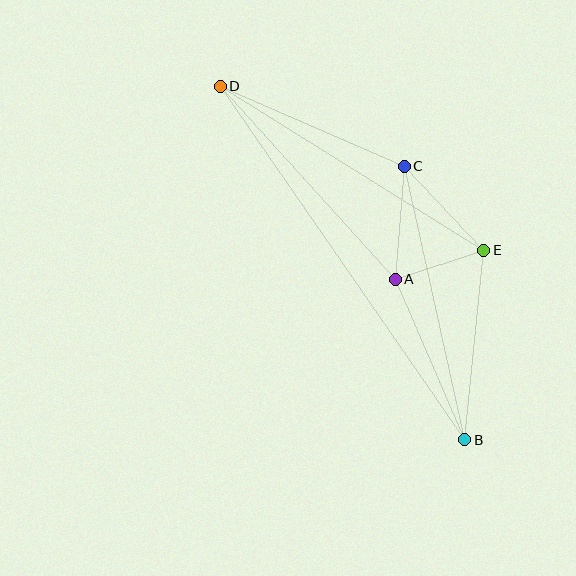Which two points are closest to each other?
Points A and E are closest to each other.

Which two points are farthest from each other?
Points B and D are farthest from each other.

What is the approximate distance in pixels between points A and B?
The distance between A and B is approximately 175 pixels.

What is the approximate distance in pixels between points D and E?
The distance between D and E is approximately 311 pixels.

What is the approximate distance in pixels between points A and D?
The distance between A and D is approximately 260 pixels.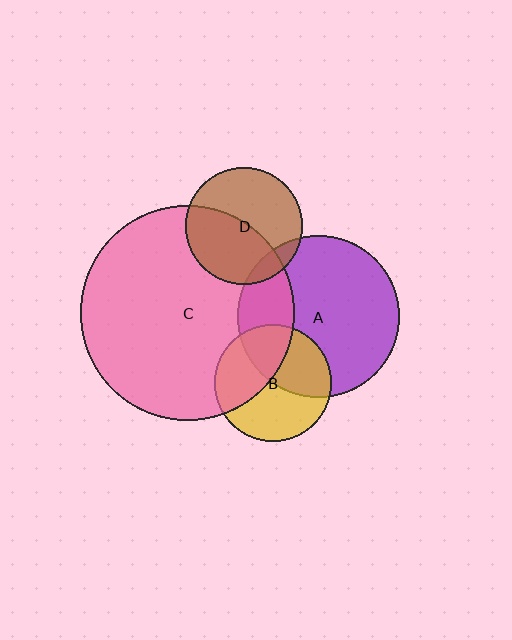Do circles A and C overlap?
Yes.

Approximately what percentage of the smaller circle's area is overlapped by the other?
Approximately 25%.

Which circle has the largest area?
Circle C (pink).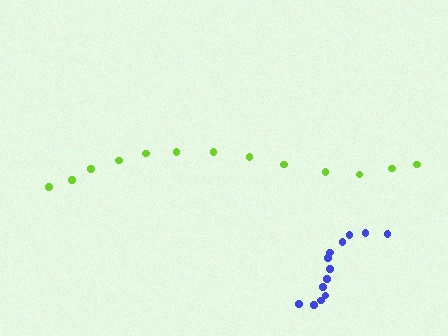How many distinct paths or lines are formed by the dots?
There are 2 distinct paths.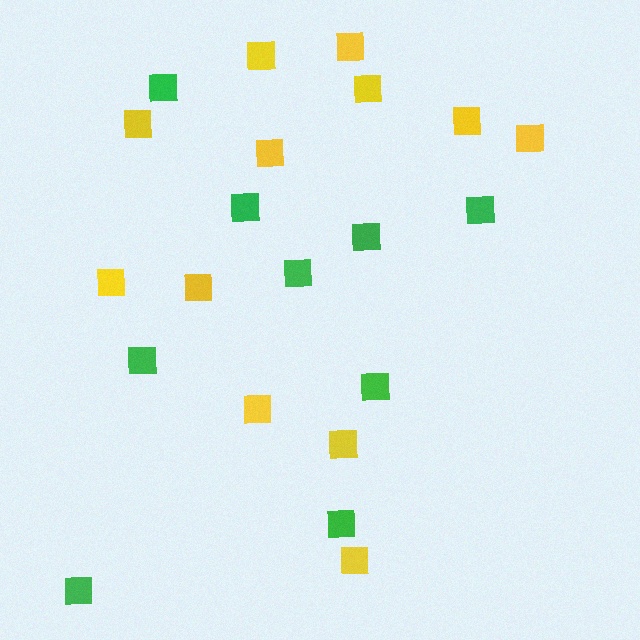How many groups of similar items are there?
There are 2 groups: one group of green squares (9) and one group of yellow squares (12).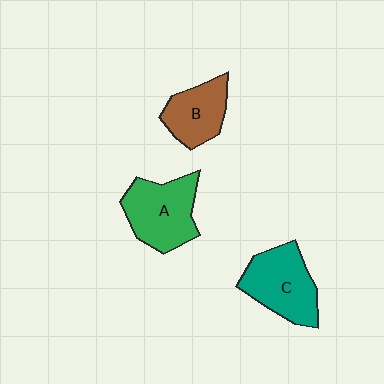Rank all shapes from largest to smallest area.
From largest to smallest: A (green), C (teal), B (brown).